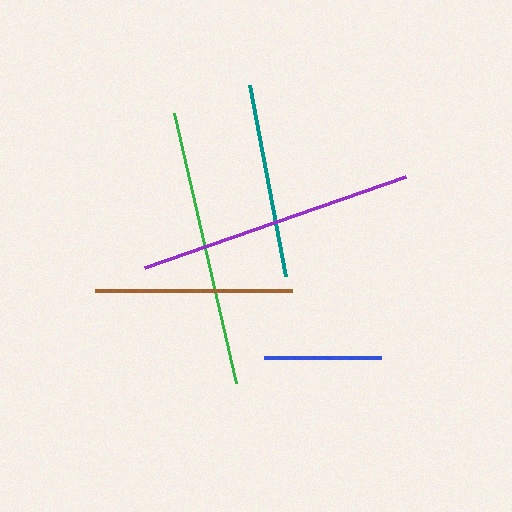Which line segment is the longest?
The green line is the longest at approximately 278 pixels.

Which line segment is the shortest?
The blue line is the shortest at approximately 118 pixels.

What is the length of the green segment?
The green segment is approximately 278 pixels long.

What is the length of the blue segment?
The blue segment is approximately 118 pixels long.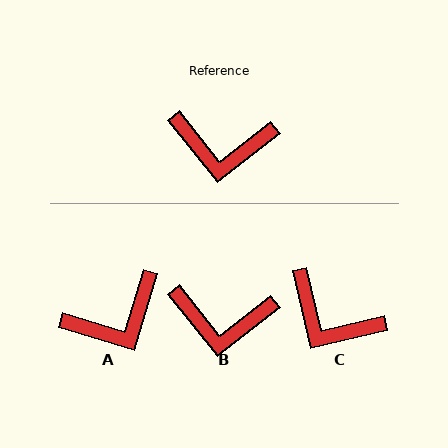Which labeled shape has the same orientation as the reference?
B.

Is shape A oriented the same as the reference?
No, it is off by about 35 degrees.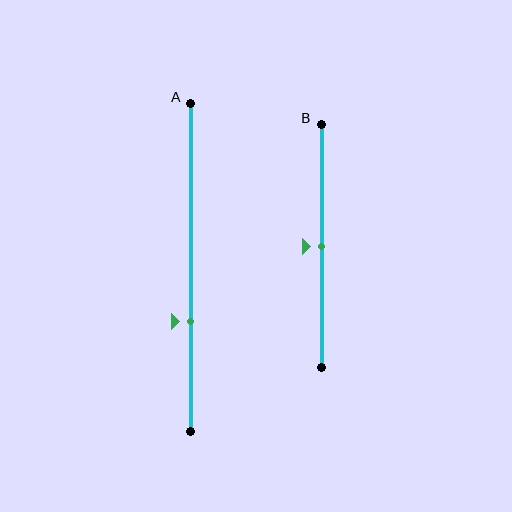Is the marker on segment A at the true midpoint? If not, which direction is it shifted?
No, the marker on segment A is shifted downward by about 17% of the segment length.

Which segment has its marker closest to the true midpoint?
Segment B has its marker closest to the true midpoint.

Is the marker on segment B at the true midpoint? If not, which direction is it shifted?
Yes, the marker on segment B is at the true midpoint.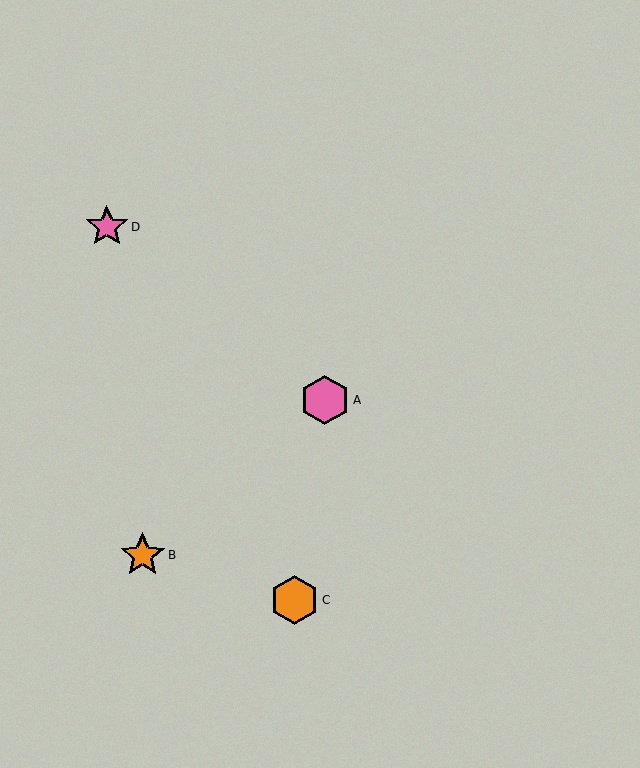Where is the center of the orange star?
The center of the orange star is at (143, 555).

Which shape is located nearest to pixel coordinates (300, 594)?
The orange hexagon (labeled C) at (295, 600) is nearest to that location.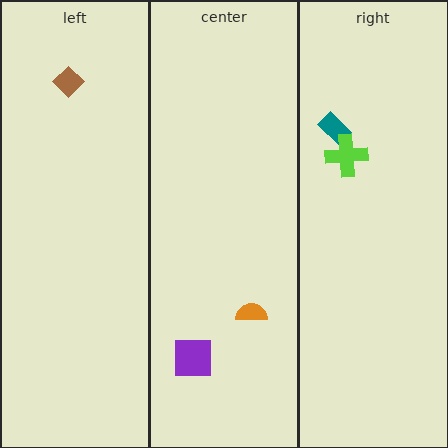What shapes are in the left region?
The brown diamond.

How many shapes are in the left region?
1.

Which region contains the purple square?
The center region.